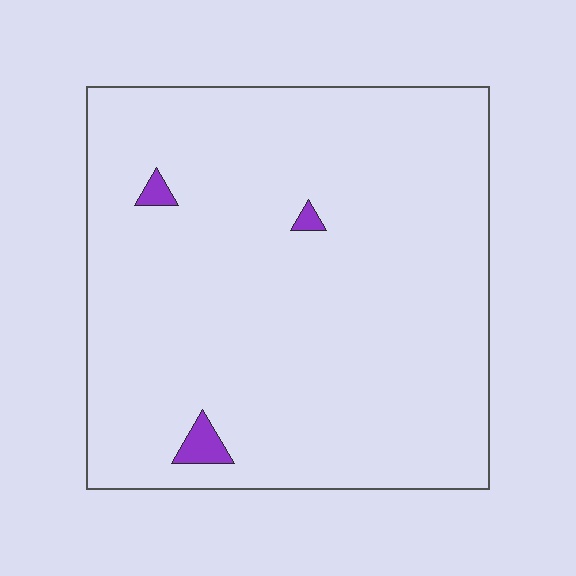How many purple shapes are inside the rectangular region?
3.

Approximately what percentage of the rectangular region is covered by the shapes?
Approximately 0%.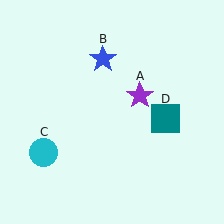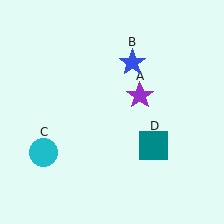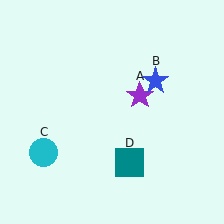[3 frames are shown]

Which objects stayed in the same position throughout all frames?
Purple star (object A) and cyan circle (object C) remained stationary.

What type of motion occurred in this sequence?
The blue star (object B), teal square (object D) rotated clockwise around the center of the scene.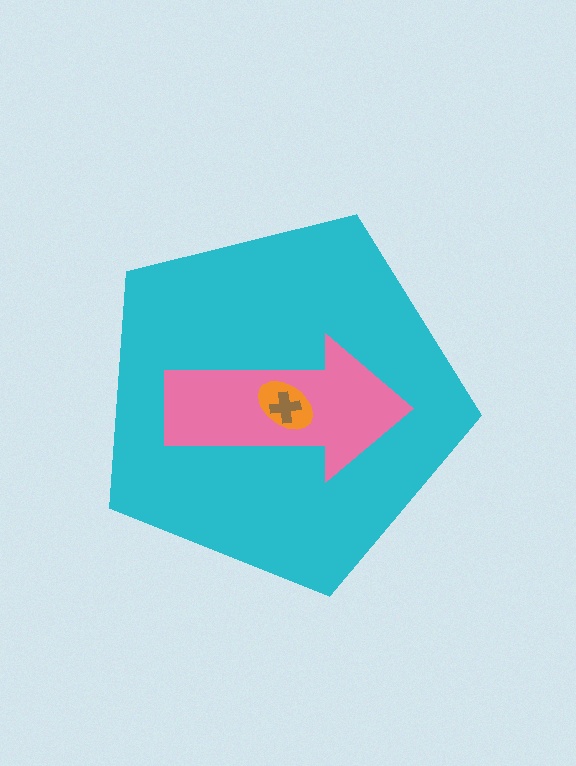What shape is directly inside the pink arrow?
The orange ellipse.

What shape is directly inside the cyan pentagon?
The pink arrow.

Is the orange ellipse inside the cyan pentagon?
Yes.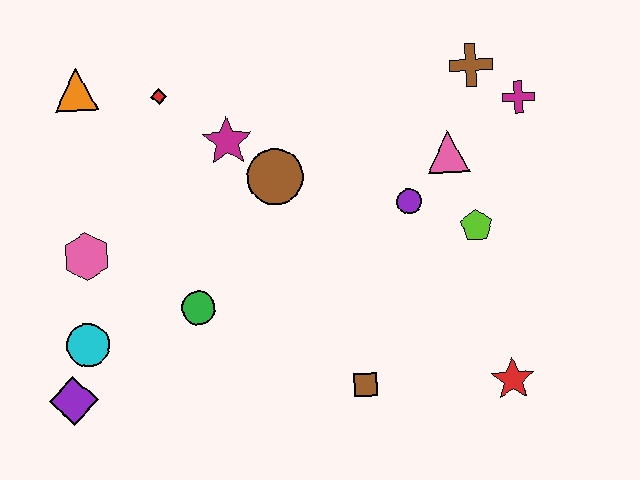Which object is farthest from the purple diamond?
The magenta cross is farthest from the purple diamond.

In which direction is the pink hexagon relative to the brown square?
The pink hexagon is to the left of the brown square.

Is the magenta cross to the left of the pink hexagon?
No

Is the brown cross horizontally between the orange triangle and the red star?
Yes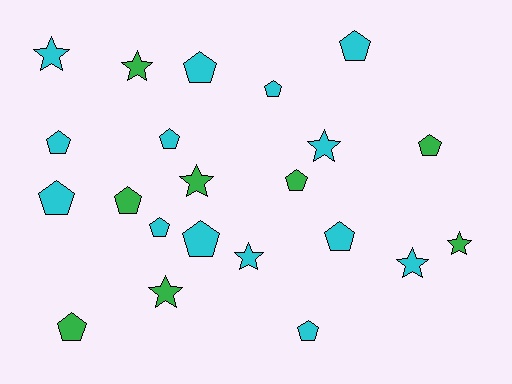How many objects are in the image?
There are 22 objects.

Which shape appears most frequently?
Pentagon, with 14 objects.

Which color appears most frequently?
Cyan, with 14 objects.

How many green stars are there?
There are 4 green stars.